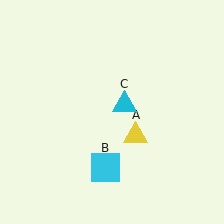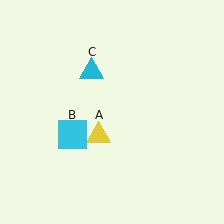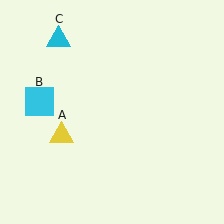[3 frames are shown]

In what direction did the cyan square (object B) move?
The cyan square (object B) moved up and to the left.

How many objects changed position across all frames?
3 objects changed position: yellow triangle (object A), cyan square (object B), cyan triangle (object C).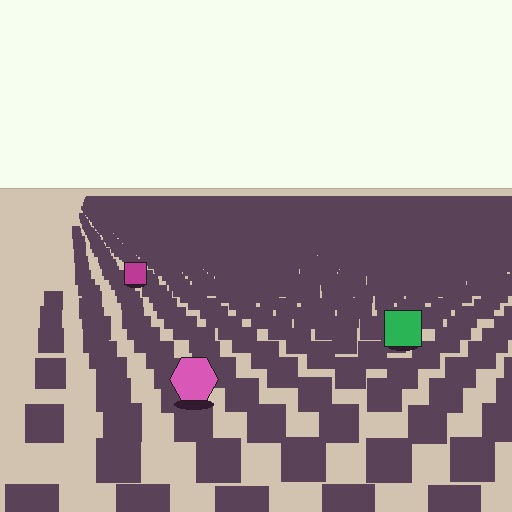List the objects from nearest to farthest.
From nearest to farthest: the pink hexagon, the green square, the magenta square.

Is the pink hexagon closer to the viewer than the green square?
Yes. The pink hexagon is closer — you can tell from the texture gradient: the ground texture is coarser near it.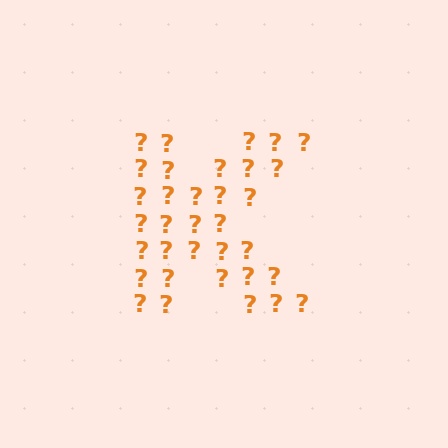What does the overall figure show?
The overall figure shows the letter K.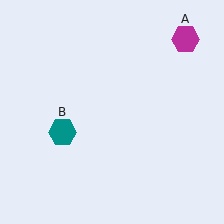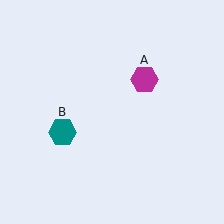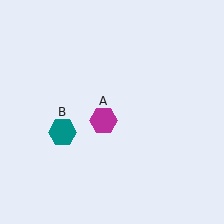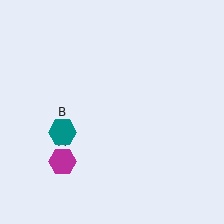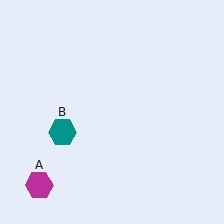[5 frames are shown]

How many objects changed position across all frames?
1 object changed position: magenta hexagon (object A).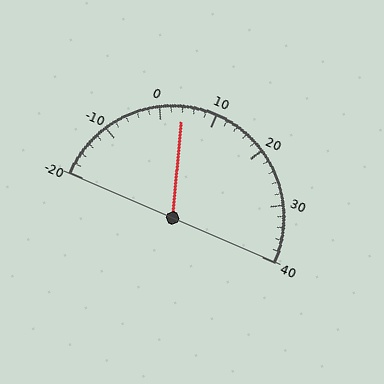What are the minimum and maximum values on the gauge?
The gauge ranges from -20 to 40.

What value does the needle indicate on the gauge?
The needle indicates approximately 4.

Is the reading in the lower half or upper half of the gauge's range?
The reading is in the lower half of the range (-20 to 40).